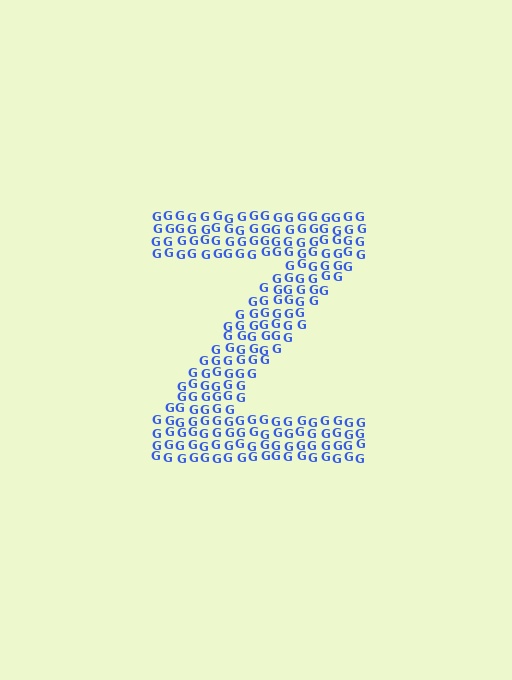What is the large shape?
The large shape is the letter Z.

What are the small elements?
The small elements are letter G's.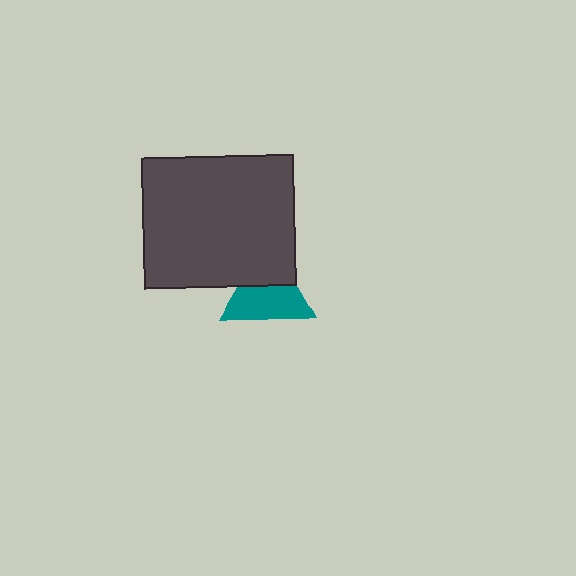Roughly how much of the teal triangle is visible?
About half of it is visible (roughly 64%).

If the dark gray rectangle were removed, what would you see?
You would see the complete teal triangle.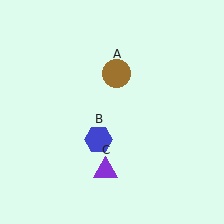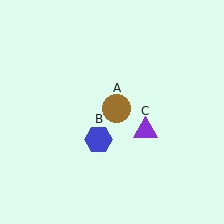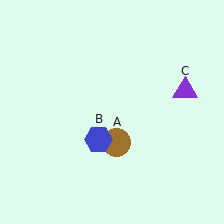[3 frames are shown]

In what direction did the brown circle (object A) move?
The brown circle (object A) moved down.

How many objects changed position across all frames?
2 objects changed position: brown circle (object A), purple triangle (object C).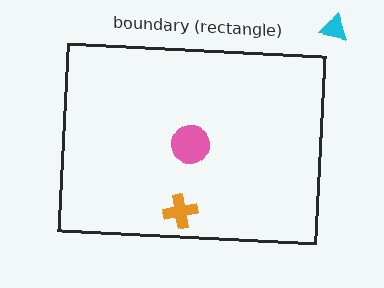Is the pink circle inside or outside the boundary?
Inside.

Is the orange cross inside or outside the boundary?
Inside.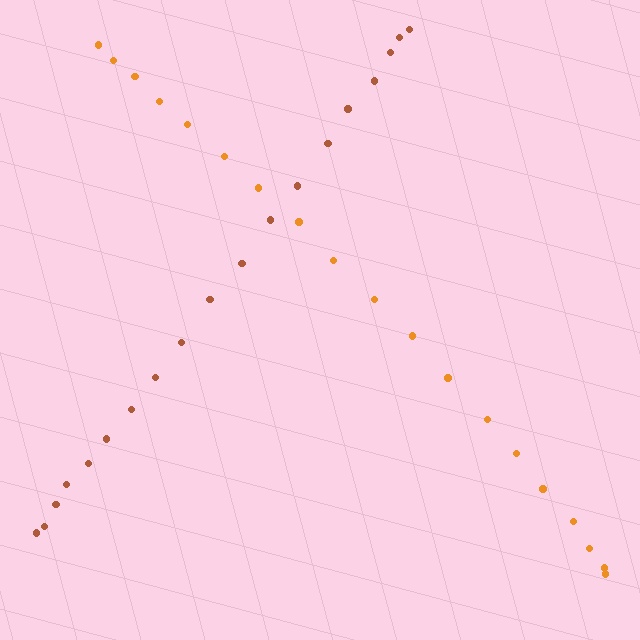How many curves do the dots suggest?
There are 2 distinct paths.